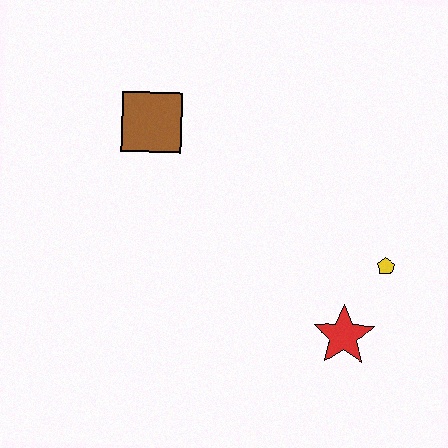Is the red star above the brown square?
No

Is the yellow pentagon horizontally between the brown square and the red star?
No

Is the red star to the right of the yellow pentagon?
No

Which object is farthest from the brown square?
The red star is farthest from the brown square.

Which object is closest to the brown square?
The yellow pentagon is closest to the brown square.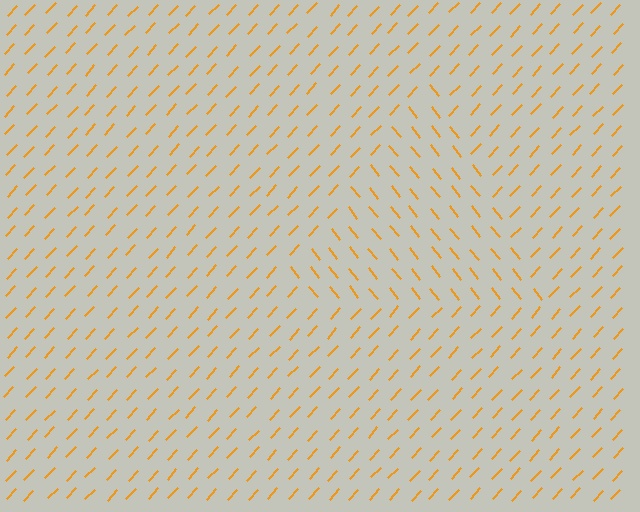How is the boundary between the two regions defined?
The boundary is defined purely by a change in line orientation (approximately 81 degrees difference). All lines are the same color and thickness.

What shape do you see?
I see a triangle.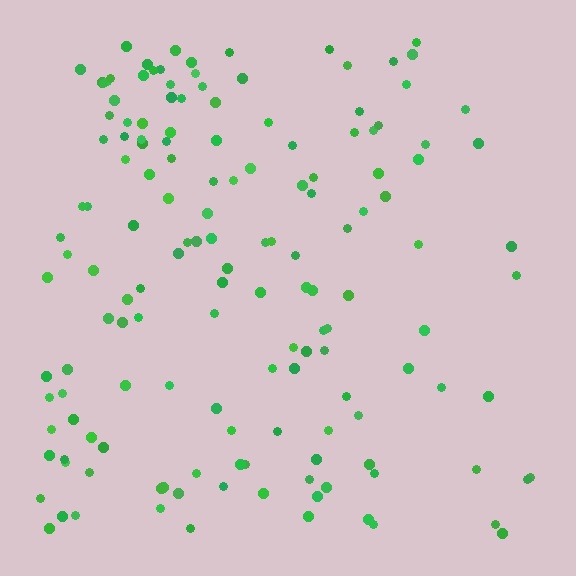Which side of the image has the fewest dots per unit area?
The right.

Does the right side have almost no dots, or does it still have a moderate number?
Still a moderate number, just noticeably fewer than the left.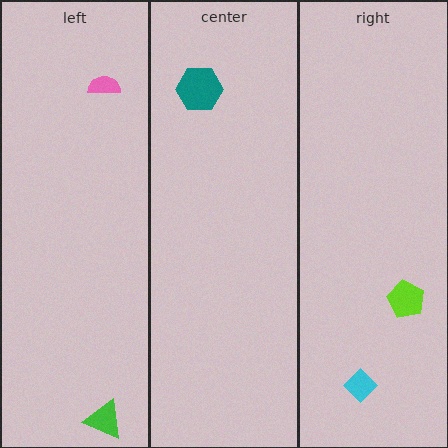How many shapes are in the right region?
2.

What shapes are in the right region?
The lime pentagon, the cyan diamond.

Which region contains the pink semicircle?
The left region.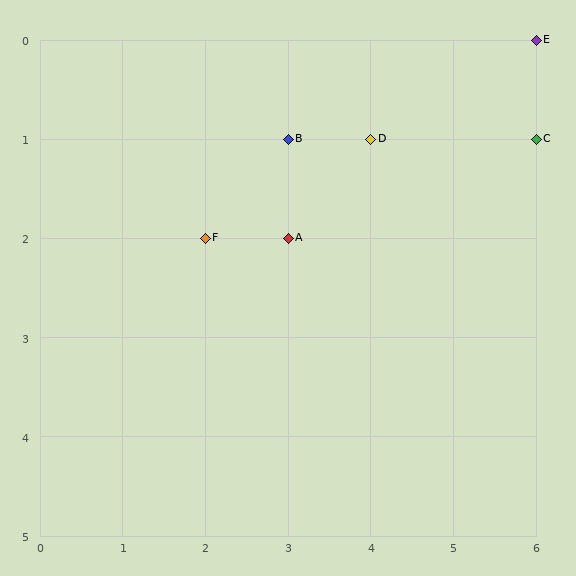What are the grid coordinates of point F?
Point F is at grid coordinates (2, 2).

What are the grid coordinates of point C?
Point C is at grid coordinates (6, 1).